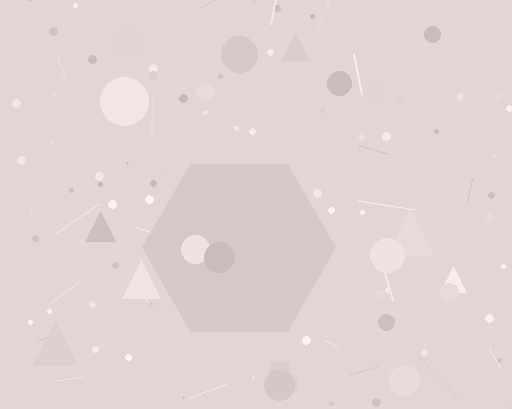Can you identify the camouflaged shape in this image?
The camouflaged shape is a hexagon.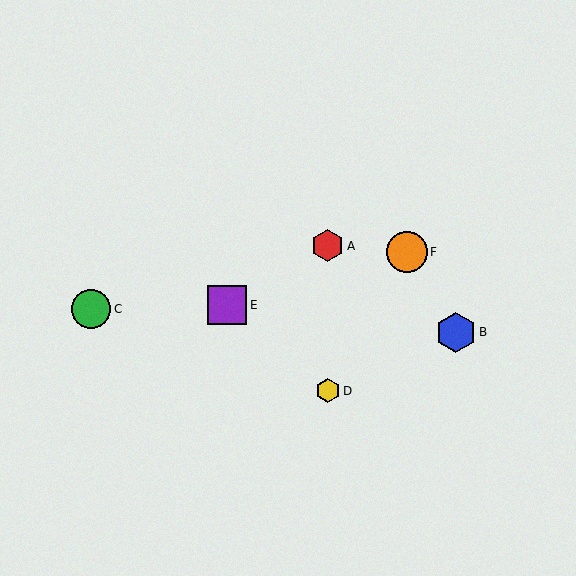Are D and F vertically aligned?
No, D is at x≈328 and F is at x≈407.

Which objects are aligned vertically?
Objects A, D are aligned vertically.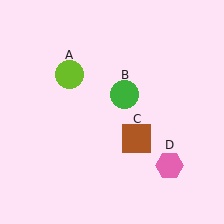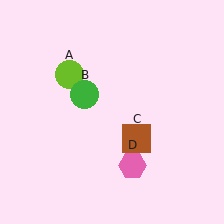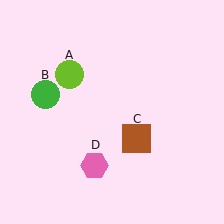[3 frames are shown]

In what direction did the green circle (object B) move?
The green circle (object B) moved left.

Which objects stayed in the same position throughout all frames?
Lime circle (object A) and brown square (object C) remained stationary.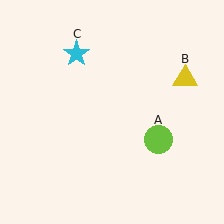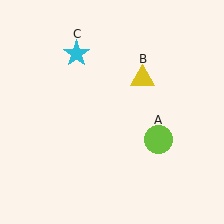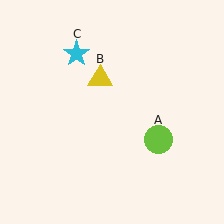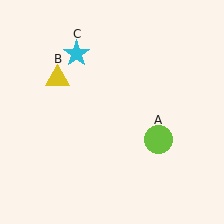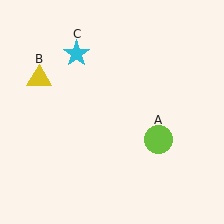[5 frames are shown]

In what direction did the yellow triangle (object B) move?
The yellow triangle (object B) moved left.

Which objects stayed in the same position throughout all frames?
Lime circle (object A) and cyan star (object C) remained stationary.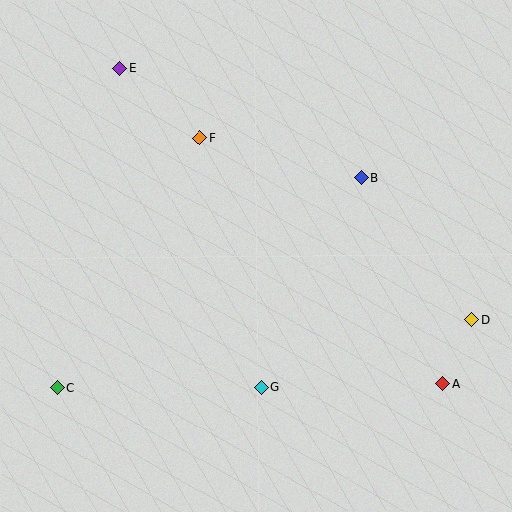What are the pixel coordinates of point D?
Point D is at (471, 320).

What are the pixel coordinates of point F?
Point F is at (200, 138).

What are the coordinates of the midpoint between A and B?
The midpoint between A and B is at (402, 281).